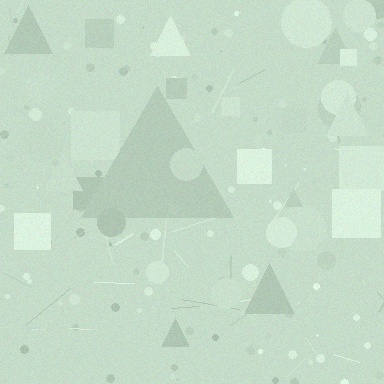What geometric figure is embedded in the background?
A triangle is embedded in the background.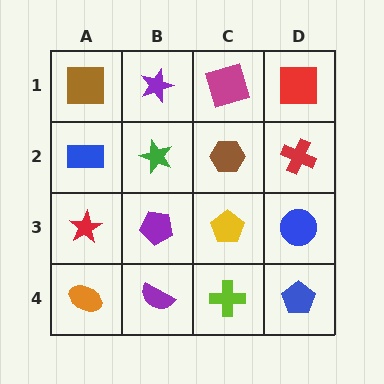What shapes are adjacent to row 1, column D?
A red cross (row 2, column D), a magenta square (row 1, column C).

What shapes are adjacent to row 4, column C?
A yellow pentagon (row 3, column C), a purple semicircle (row 4, column B), a blue pentagon (row 4, column D).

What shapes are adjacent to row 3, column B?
A green star (row 2, column B), a purple semicircle (row 4, column B), a red star (row 3, column A), a yellow pentagon (row 3, column C).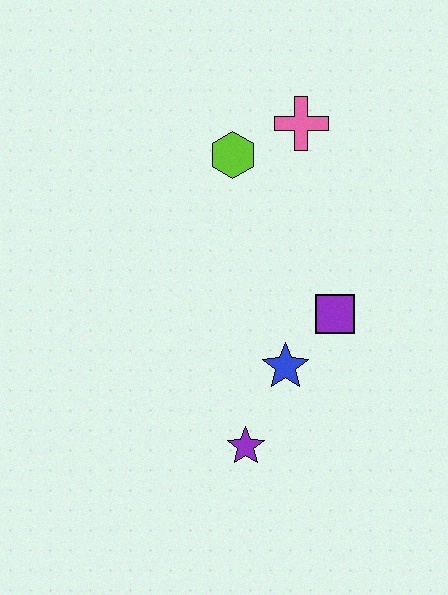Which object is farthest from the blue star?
The pink cross is farthest from the blue star.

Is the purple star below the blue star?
Yes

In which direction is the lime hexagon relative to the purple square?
The lime hexagon is above the purple square.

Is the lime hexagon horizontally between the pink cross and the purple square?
No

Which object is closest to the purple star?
The blue star is closest to the purple star.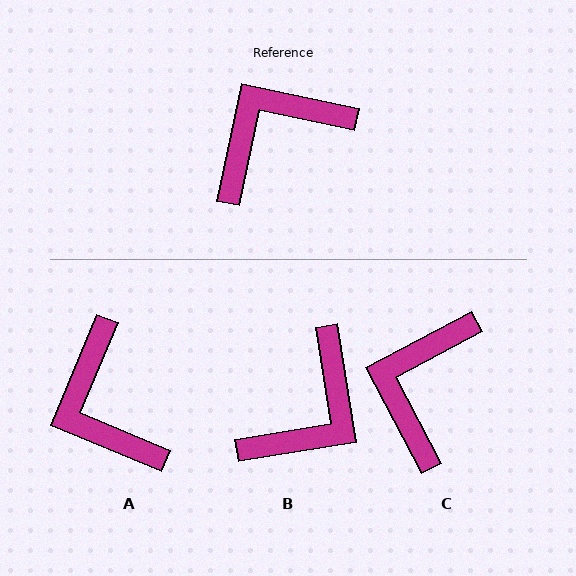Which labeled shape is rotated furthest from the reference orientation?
B, about 159 degrees away.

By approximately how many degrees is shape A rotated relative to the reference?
Approximately 79 degrees counter-clockwise.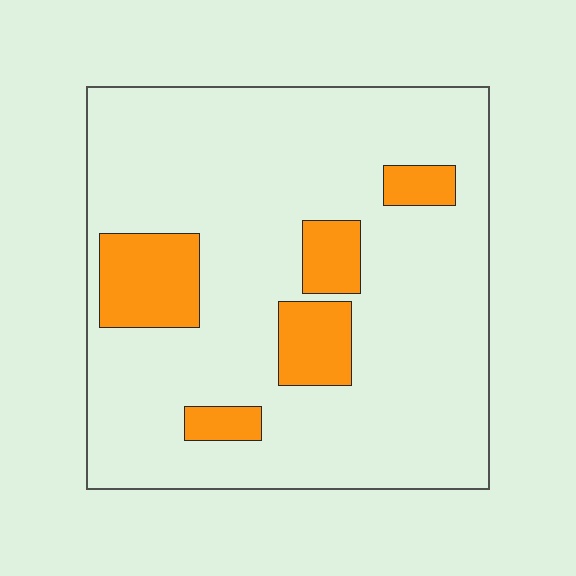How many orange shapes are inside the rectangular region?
5.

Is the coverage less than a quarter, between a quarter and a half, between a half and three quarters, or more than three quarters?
Less than a quarter.